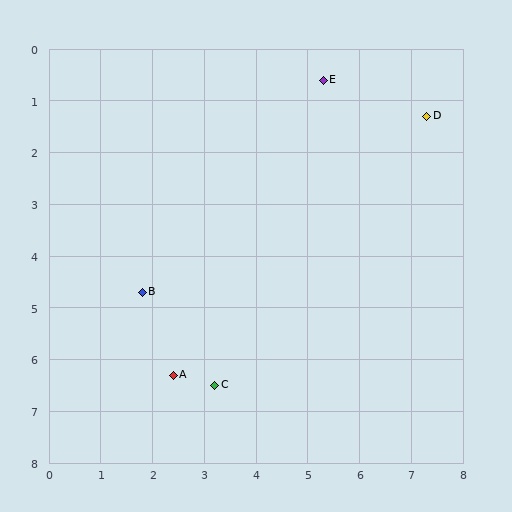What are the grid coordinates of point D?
Point D is at approximately (7.3, 1.3).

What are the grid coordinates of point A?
Point A is at approximately (2.4, 6.3).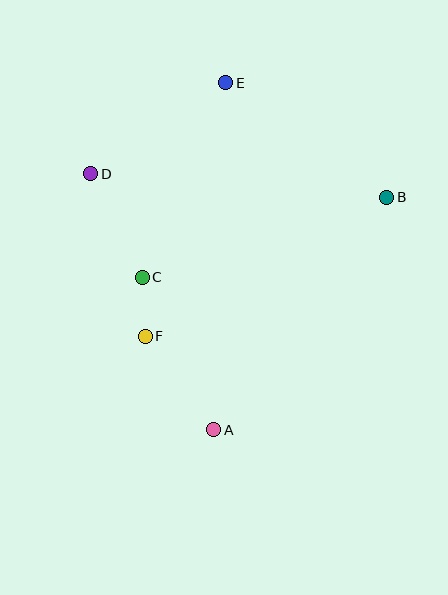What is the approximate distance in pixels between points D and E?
The distance between D and E is approximately 163 pixels.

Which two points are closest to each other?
Points C and F are closest to each other.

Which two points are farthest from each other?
Points A and E are farthest from each other.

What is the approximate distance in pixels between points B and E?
The distance between B and E is approximately 198 pixels.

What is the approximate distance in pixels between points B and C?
The distance between B and C is approximately 257 pixels.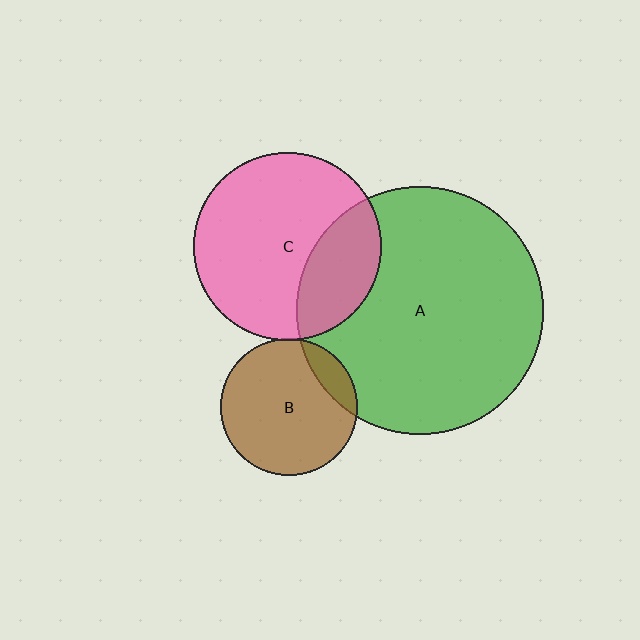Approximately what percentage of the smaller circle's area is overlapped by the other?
Approximately 5%.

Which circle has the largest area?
Circle A (green).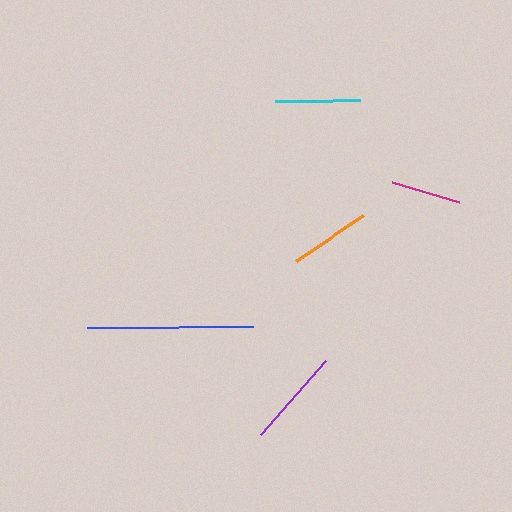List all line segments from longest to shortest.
From longest to shortest: blue, purple, cyan, orange, magenta.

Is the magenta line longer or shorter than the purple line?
The purple line is longer than the magenta line.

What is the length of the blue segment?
The blue segment is approximately 166 pixels long.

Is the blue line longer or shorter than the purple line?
The blue line is longer than the purple line.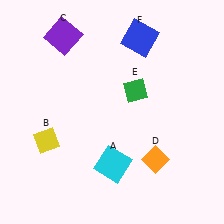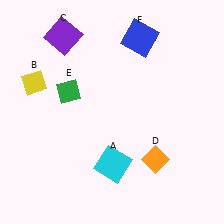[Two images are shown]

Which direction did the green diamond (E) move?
The green diamond (E) moved left.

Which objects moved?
The objects that moved are: the yellow diamond (B), the green diamond (E).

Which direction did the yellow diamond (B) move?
The yellow diamond (B) moved up.